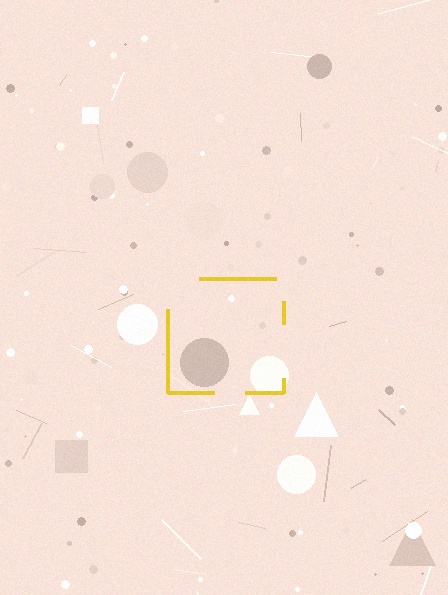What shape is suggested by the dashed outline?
The dashed outline suggests a square.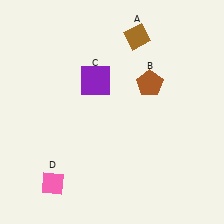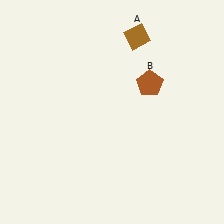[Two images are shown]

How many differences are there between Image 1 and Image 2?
There are 2 differences between the two images.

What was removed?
The purple square (C), the pink diamond (D) were removed in Image 2.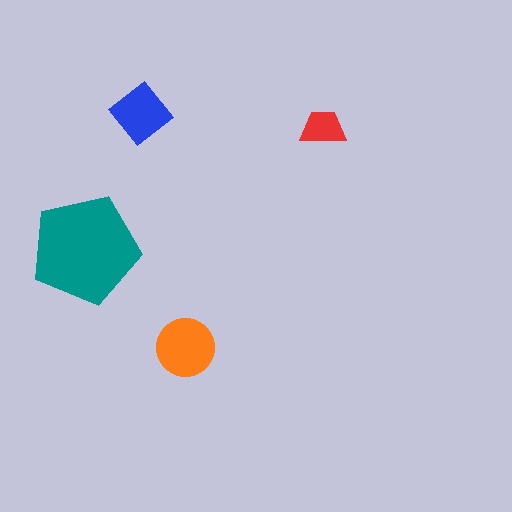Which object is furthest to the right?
The red trapezoid is rightmost.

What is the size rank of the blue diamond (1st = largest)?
3rd.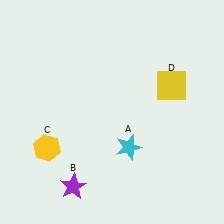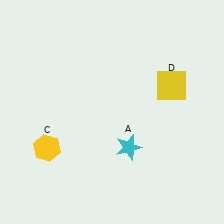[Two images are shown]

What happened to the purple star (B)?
The purple star (B) was removed in Image 2. It was in the bottom-left area of Image 1.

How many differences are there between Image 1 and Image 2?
There is 1 difference between the two images.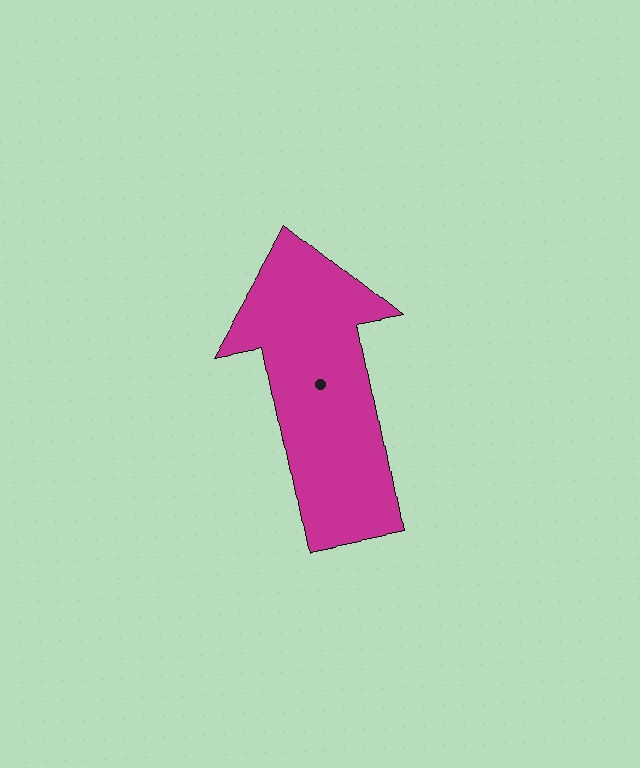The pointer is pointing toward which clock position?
Roughly 12 o'clock.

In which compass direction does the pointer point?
North.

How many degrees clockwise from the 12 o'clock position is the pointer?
Approximately 349 degrees.